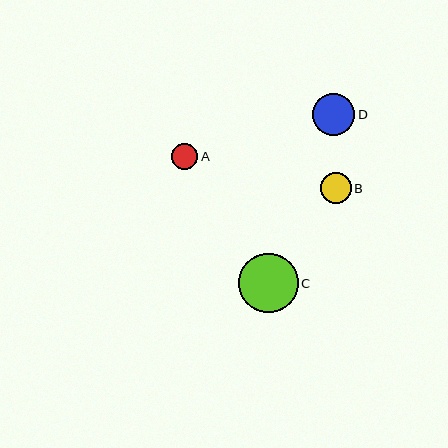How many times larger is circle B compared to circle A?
Circle B is approximately 1.2 times the size of circle A.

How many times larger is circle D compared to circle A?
Circle D is approximately 1.6 times the size of circle A.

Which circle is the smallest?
Circle A is the smallest with a size of approximately 26 pixels.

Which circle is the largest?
Circle C is the largest with a size of approximately 59 pixels.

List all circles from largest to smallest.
From largest to smallest: C, D, B, A.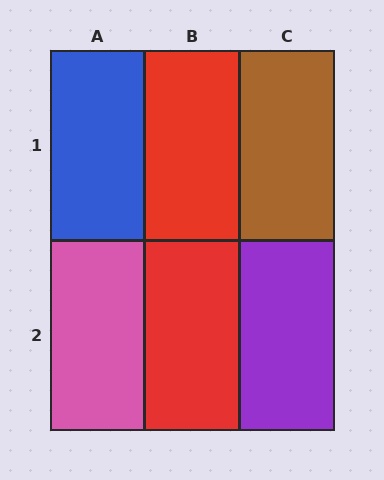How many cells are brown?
1 cell is brown.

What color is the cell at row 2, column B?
Red.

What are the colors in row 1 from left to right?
Blue, red, brown.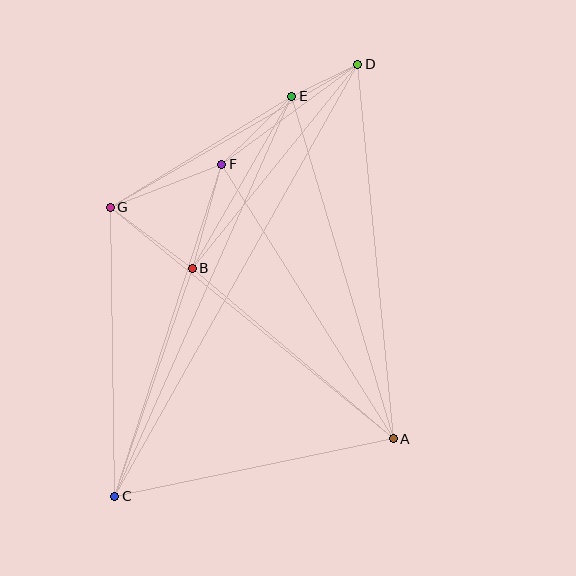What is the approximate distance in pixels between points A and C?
The distance between A and C is approximately 284 pixels.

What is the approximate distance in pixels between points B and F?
The distance between B and F is approximately 108 pixels.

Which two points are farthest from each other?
Points C and D are farthest from each other.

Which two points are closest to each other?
Points D and E are closest to each other.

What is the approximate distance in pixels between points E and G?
The distance between E and G is approximately 213 pixels.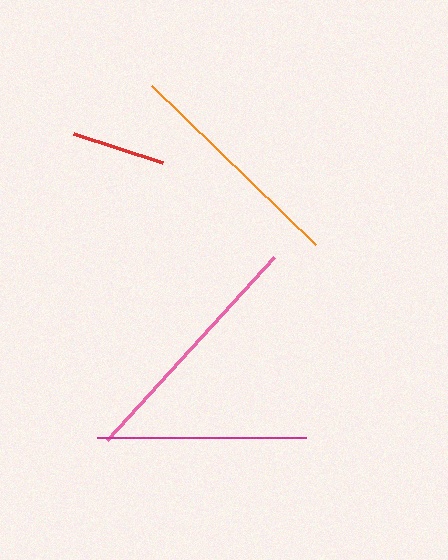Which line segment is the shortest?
The red line is the shortest at approximately 94 pixels.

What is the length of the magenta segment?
The magenta segment is approximately 209 pixels long.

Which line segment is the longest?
The pink line is the longest at approximately 247 pixels.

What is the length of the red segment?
The red segment is approximately 94 pixels long.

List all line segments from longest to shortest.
From longest to shortest: pink, orange, magenta, red.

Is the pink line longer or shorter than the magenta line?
The pink line is longer than the magenta line.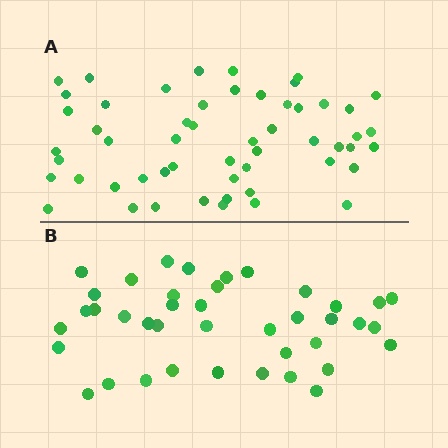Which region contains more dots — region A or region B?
Region A (the top region) has more dots.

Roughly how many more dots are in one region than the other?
Region A has approximately 15 more dots than region B.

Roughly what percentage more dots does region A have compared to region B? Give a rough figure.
About 35% more.